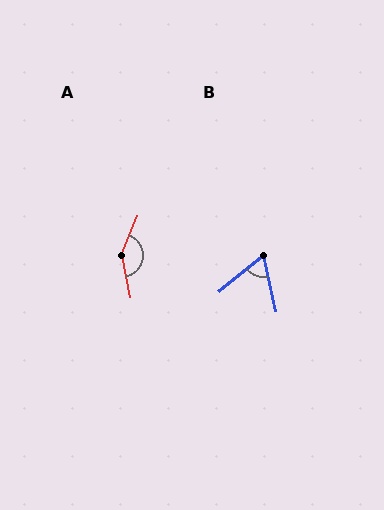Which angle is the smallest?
B, at approximately 63 degrees.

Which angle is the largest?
A, at approximately 146 degrees.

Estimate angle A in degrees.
Approximately 146 degrees.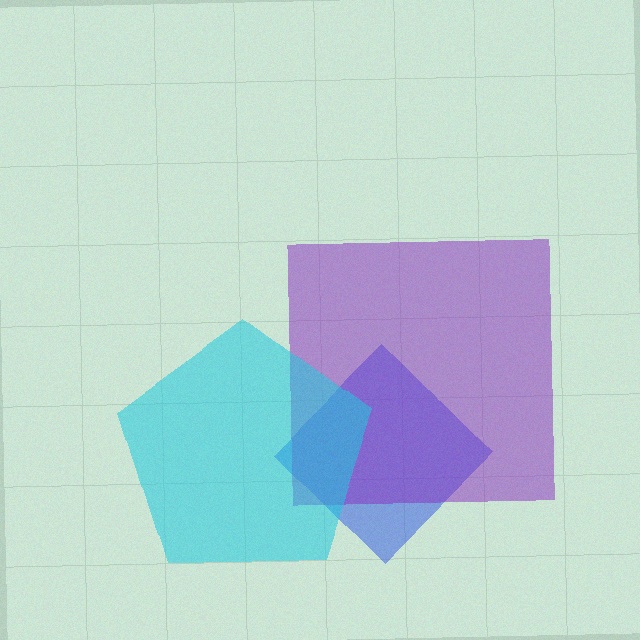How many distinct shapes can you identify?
There are 3 distinct shapes: a blue diamond, a purple square, a cyan pentagon.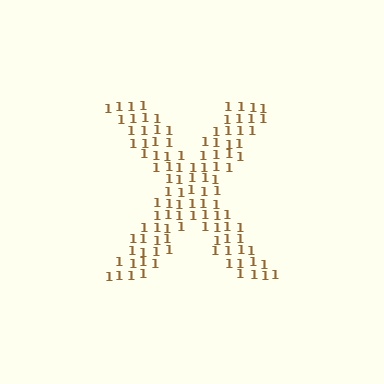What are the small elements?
The small elements are digit 1's.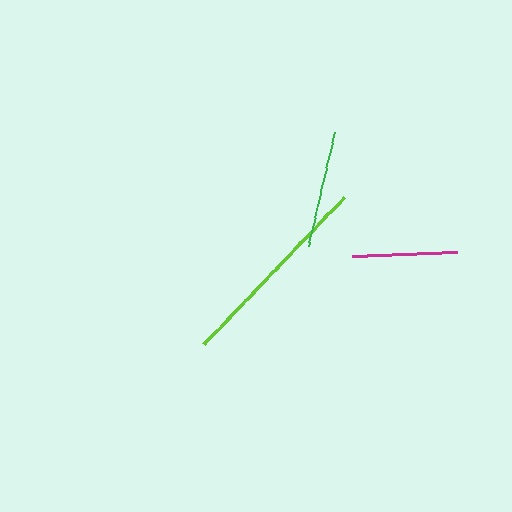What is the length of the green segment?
The green segment is approximately 117 pixels long.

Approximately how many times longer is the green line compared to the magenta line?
The green line is approximately 1.1 times the length of the magenta line.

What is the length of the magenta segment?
The magenta segment is approximately 105 pixels long.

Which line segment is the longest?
The lime line is the longest at approximately 203 pixels.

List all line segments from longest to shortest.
From longest to shortest: lime, green, magenta.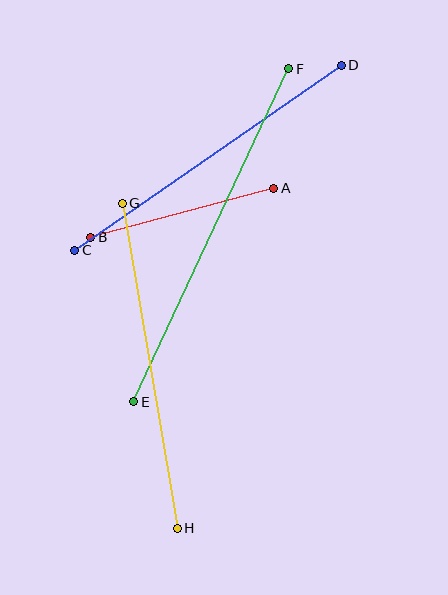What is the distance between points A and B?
The distance is approximately 190 pixels.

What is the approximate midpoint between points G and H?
The midpoint is at approximately (150, 366) pixels.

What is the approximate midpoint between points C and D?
The midpoint is at approximately (208, 158) pixels.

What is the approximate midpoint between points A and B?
The midpoint is at approximately (182, 213) pixels.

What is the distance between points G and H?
The distance is approximately 330 pixels.